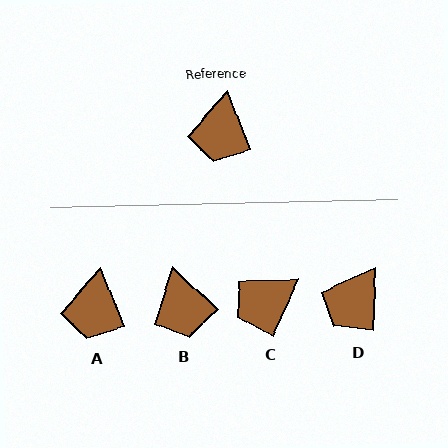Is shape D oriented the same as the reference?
No, it is off by about 23 degrees.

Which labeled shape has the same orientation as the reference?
A.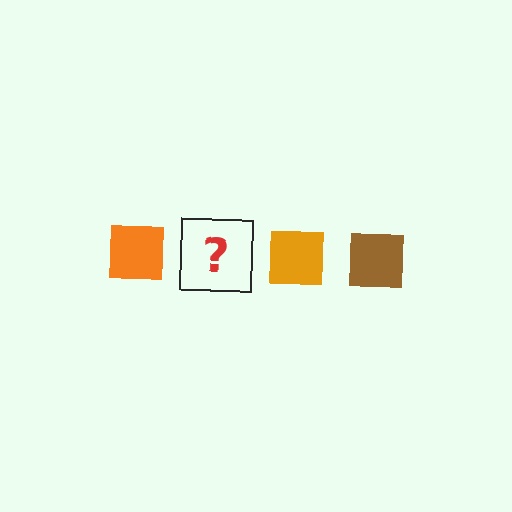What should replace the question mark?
The question mark should be replaced with a brown square.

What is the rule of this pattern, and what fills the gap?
The rule is that the pattern cycles through orange, brown squares. The gap should be filled with a brown square.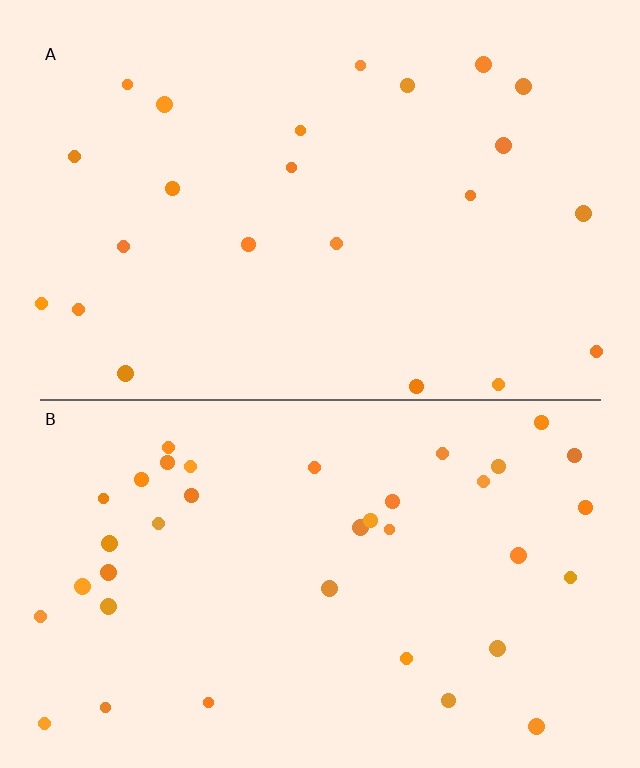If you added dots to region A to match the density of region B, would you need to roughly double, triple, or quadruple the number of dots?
Approximately double.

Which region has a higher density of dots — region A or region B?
B (the bottom).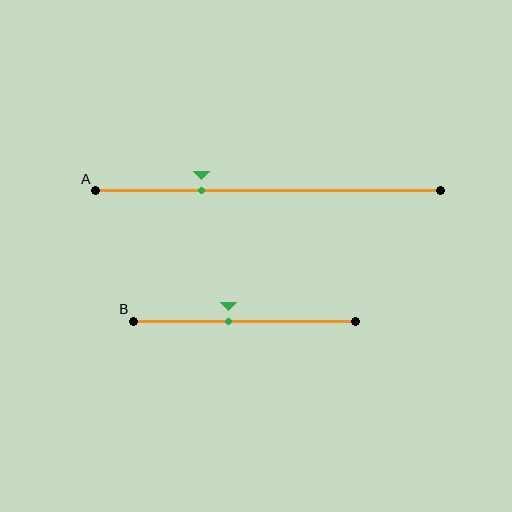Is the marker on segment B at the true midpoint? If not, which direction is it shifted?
No, the marker on segment B is shifted to the left by about 7% of the segment length.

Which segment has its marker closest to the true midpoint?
Segment B has its marker closest to the true midpoint.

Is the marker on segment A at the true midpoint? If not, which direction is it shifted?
No, the marker on segment A is shifted to the left by about 19% of the segment length.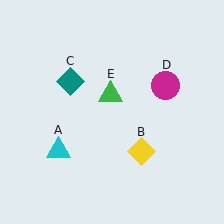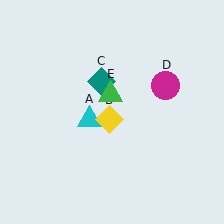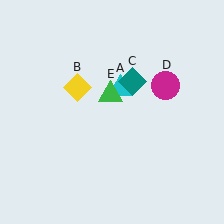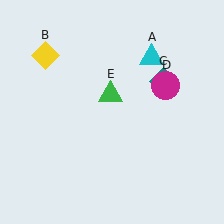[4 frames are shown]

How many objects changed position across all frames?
3 objects changed position: cyan triangle (object A), yellow diamond (object B), teal diamond (object C).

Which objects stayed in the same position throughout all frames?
Magenta circle (object D) and green triangle (object E) remained stationary.